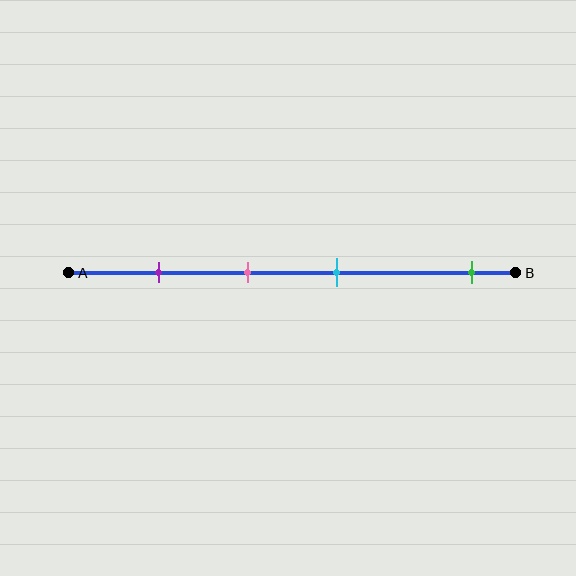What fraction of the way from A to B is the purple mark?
The purple mark is approximately 20% (0.2) of the way from A to B.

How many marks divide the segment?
There are 4 marks dividing the segment.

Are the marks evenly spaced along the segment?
No, the marks are not evenly spaced.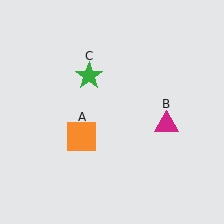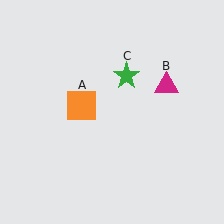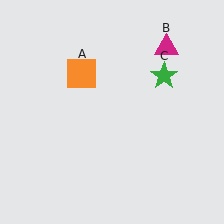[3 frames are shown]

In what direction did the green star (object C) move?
The green star (object C) moved right.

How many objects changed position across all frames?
3 objects changed position: orange square (object A), magenta triangle (object B), green star (object C).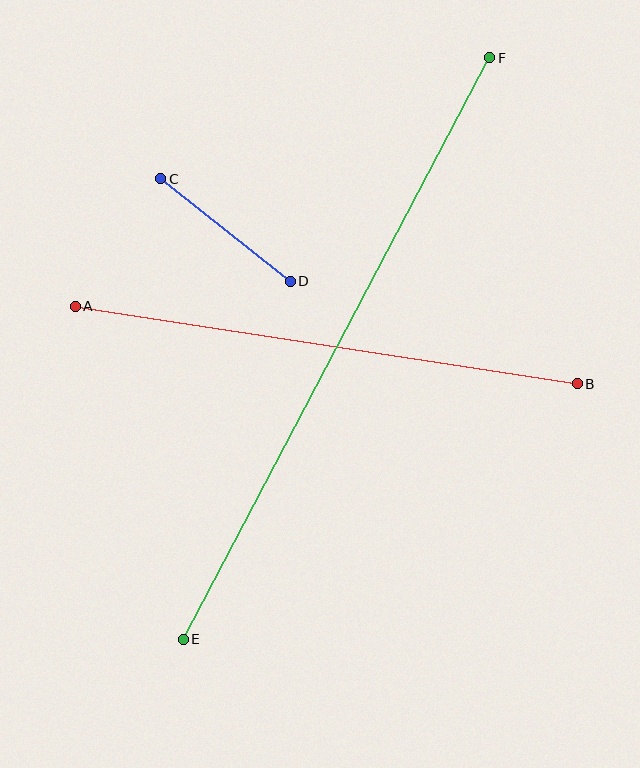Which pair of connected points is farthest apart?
Points E and F are farthest apart.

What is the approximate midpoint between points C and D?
The midpoint is at approximately (225, 230) pixels.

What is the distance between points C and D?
The distance is approximately 165 pixels.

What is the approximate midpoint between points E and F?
The midpoint is at approximately (336, 349) pixels.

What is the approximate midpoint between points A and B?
The midpoint is at approximately (326, 345) pixels.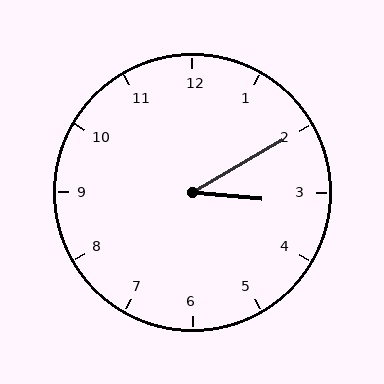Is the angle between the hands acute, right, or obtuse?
It is acute.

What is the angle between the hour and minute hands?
Approximately 35 degrees.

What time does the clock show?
3:10.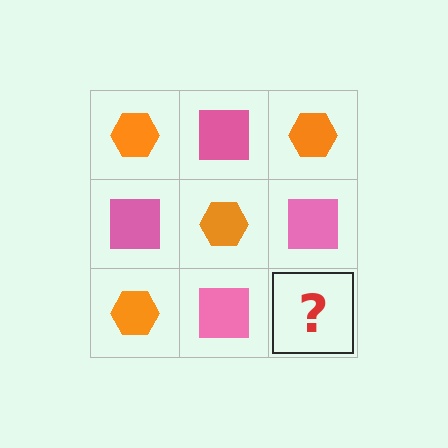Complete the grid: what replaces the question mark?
The question mark should be replaced with an orange hexagon.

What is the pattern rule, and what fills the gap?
The rule is that it alternates orange hexagon and pink square in a checkerboard pattern. The gap should be filled with an orange hexagon.